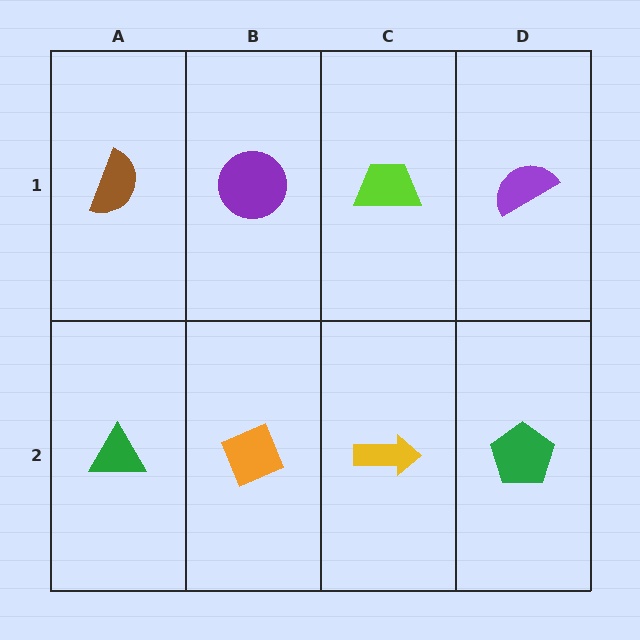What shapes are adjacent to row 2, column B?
A purple circle (row 1, column B), a green triangle (row 2, column A), a yellow arrow (row 2, column C).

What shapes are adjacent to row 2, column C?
A lime trapezoid (row 1, column C), an orange diamond (row 2, column B), a green pentagon (row 2, column D).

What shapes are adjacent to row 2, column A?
A brown semicircle (row 1, column A), an orange diamond (row 2, column B).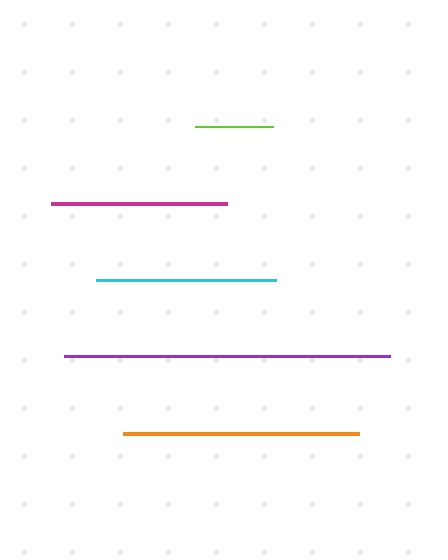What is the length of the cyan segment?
The cyan segment is approximately 180 pixels long.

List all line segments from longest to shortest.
From longest to shortest: purple, orange, cyan, magenta, lime.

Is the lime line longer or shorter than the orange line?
The orange line is longer than the lime line.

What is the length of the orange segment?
The orange segment is approximately 236 pixels long.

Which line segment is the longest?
The purple line is the longest at approximately 326 pixels.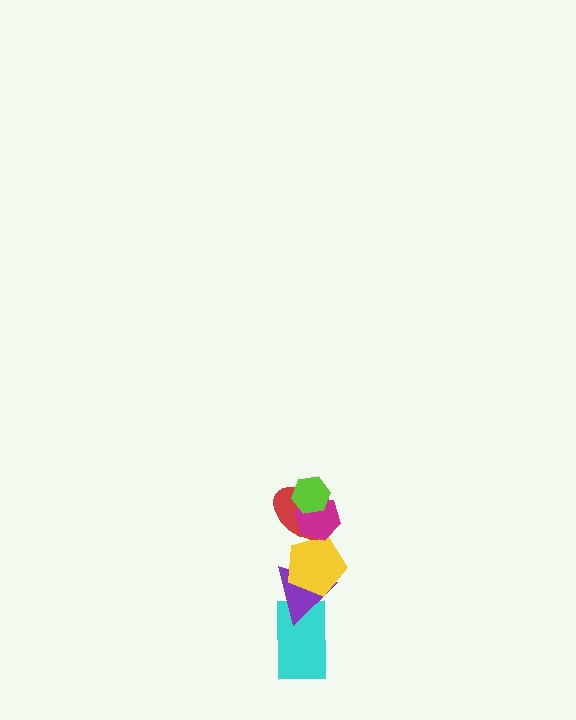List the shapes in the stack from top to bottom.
From top to bottom: the lime hexagon, the magenta hexagon, the red ellipse, the yellow pentagon, the purple triangle, the cyan rectangle.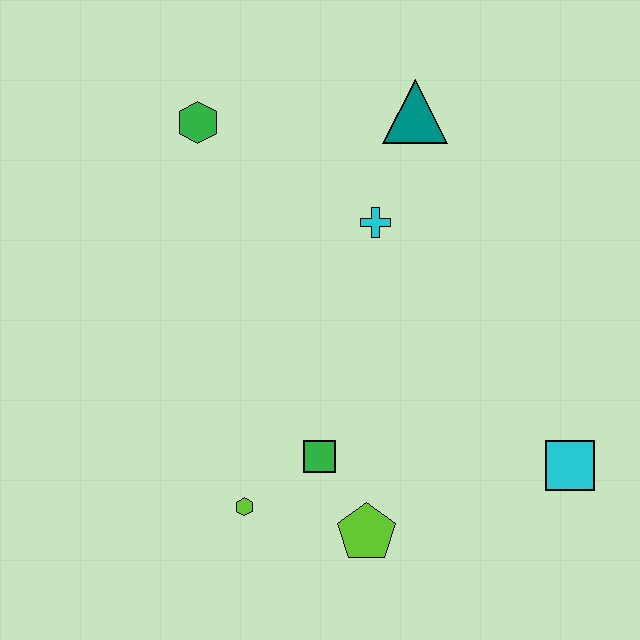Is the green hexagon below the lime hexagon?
No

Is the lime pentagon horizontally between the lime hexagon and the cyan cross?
Yes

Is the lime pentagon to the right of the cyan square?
No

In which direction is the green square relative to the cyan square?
The green square is to the left of the cyan square.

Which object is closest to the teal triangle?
The cyan cross is closest to the teal triangle.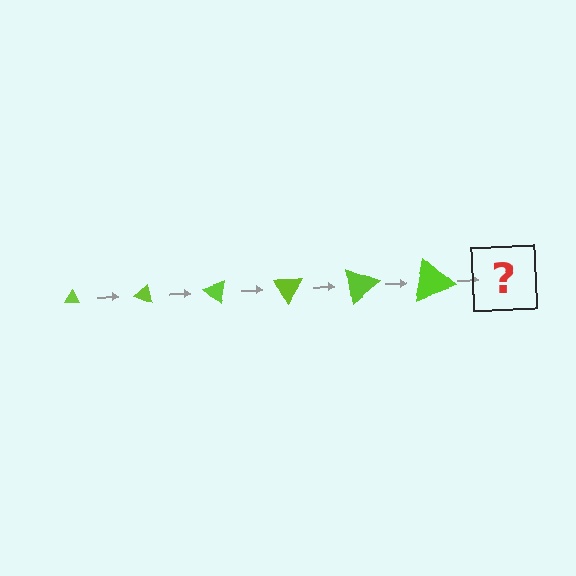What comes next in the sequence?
The next element should be a triangle, larger than the previous one and rotated 120 degrees from the start.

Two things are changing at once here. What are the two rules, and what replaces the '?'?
The two rules are that the triangle grows larger each step and it rotates 20 degrees each step. The '?' should be a triangle, larger than the previous one and rotated 120 degrees from the start.